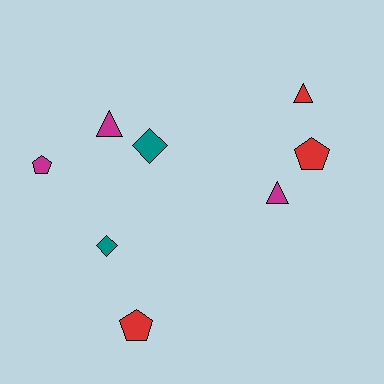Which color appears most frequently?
Red, with 3 objects.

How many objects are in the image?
There are 8 objects.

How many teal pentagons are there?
There are no teal pentagons.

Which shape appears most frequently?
Triangle, with 3 objects.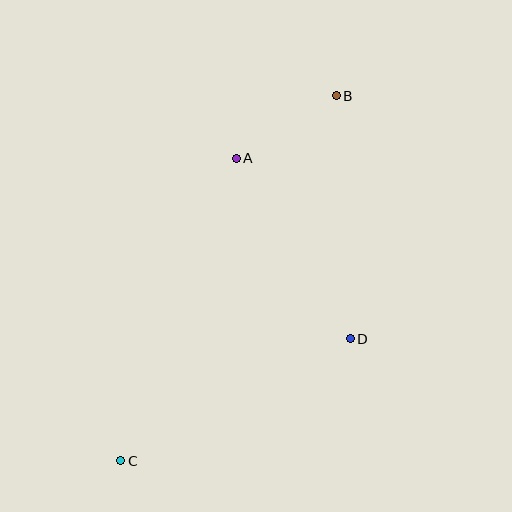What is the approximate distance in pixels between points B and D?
The distance between B and D is approximately 243 pixels.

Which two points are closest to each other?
Points A and B are closest to each other.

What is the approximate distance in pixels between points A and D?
The distance between A and D is approximately 213 pixels.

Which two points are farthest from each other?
Points B and C are farthest from each other.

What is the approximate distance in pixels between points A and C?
The distance between A and C is approximately 324 pixels.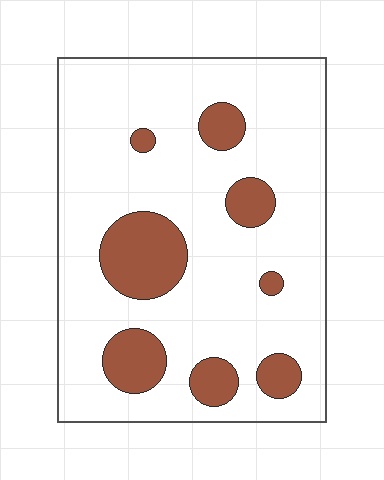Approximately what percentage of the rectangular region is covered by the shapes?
Approximately 20%.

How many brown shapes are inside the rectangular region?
8.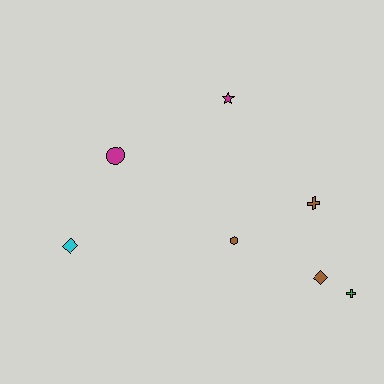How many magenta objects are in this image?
There are 2 magenta objects.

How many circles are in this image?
There is 1 circle.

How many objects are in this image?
There are 7 objects.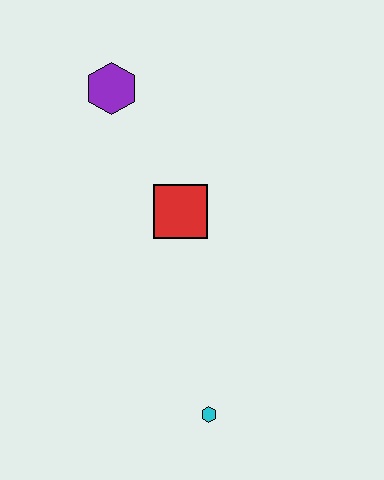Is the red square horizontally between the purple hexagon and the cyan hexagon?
Yes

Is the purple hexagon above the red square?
Yes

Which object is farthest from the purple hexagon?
The cyan hexagon is farthest from the purple hexagon.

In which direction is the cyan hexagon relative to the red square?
The cyan hexagon is below the red square.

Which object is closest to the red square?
The purple hexagon is closest to the red square.